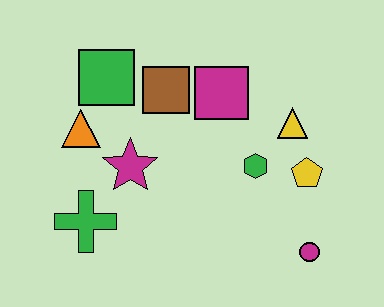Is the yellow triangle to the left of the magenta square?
No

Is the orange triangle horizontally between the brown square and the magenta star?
No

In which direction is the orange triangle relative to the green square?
The orange triangle is below the green square.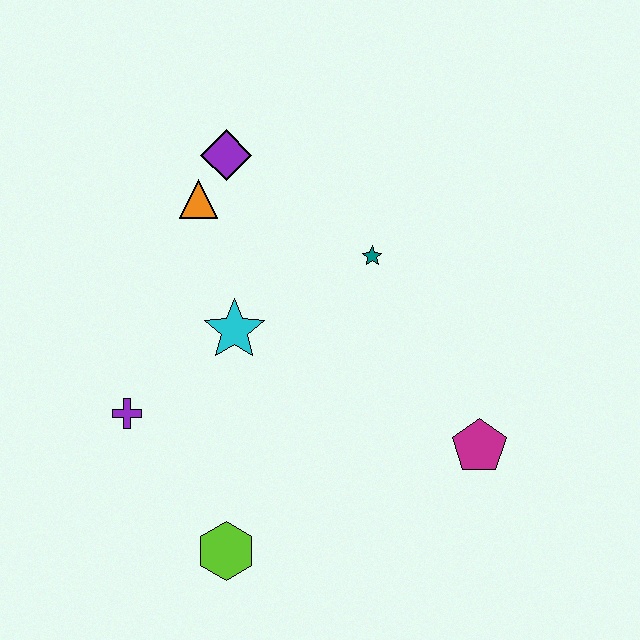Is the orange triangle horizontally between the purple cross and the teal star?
Yes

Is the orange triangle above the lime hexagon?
Yes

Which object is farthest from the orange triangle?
The magenta pentagon is farthest from the orange triangle.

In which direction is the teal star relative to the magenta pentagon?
The teal star is above the magenta pentagon.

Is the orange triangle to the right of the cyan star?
No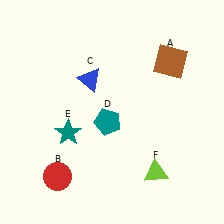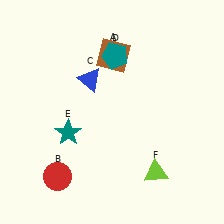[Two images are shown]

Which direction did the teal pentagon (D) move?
The teal pentagon (D) moved up.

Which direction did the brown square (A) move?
The brown square (A) moved left.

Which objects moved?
The objects that moved are: the brown square (A), the teal pentagon (D).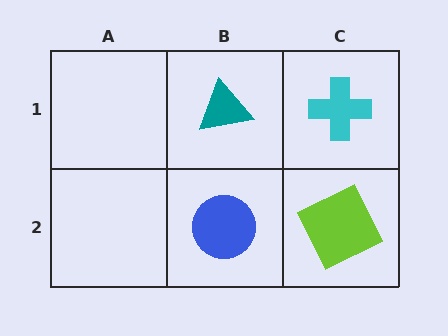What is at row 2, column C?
A lime square.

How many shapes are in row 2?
2 shapes.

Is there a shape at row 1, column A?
No, that cell is empty.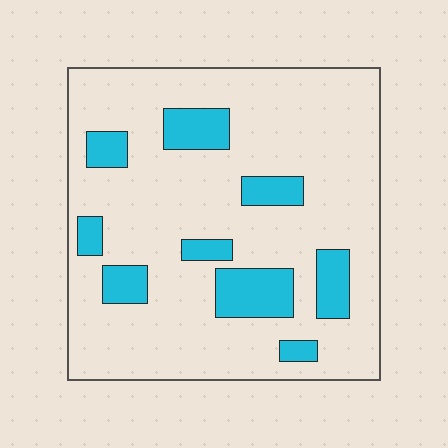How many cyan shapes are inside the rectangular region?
9.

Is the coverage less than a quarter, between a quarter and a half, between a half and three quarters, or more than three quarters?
Less than a quarter.